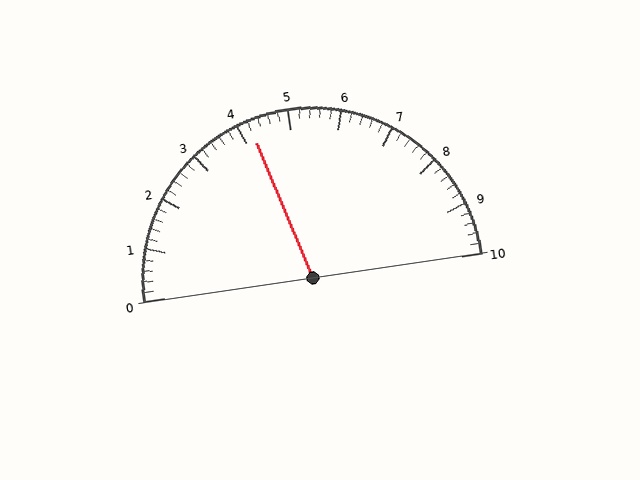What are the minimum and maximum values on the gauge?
The gauge ranges from 0 to 10.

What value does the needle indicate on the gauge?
The needle indicates approximately 4.2.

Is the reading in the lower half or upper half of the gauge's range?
The reading is in the lower half of the range (0 to 10).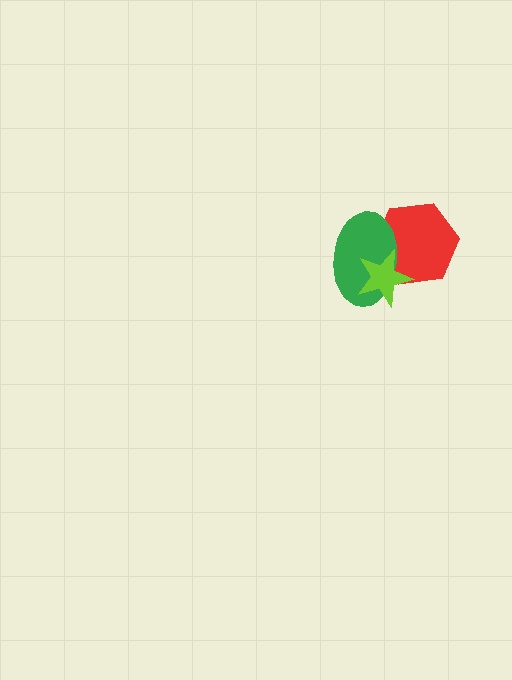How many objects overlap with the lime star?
2 objects overlap with the lime star.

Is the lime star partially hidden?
No, no other shape covers it.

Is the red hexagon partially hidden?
Yes, it is partially covered by another shape.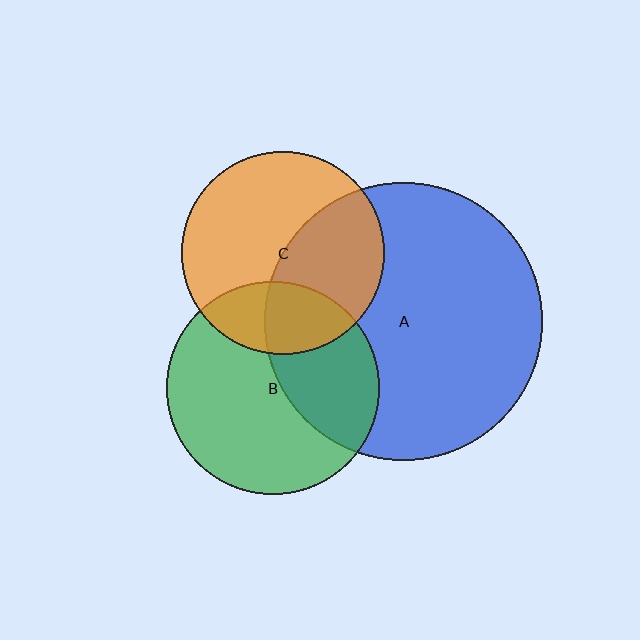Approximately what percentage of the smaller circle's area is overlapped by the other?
Approximately 40%.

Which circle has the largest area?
Circle A (blue).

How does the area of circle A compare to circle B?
Approximately 1.7 times.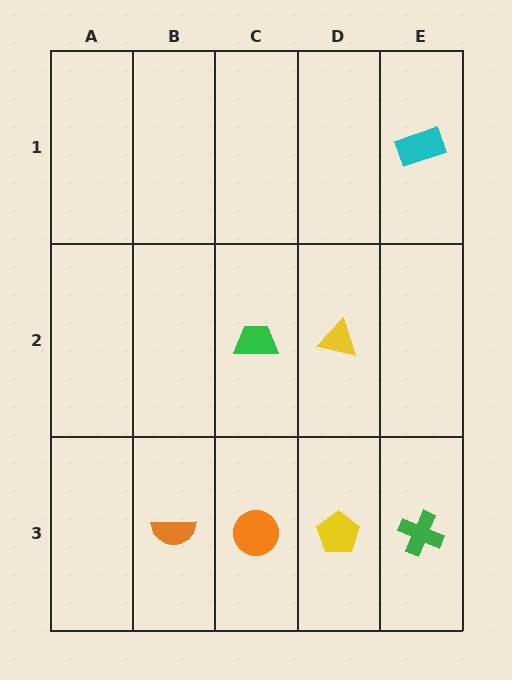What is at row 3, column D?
A yellow pentagon.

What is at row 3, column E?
A green cross.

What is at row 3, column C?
An orange circle.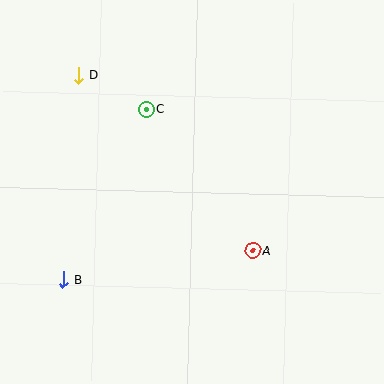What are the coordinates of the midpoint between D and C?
The midpoint between D and C is at (113, 92).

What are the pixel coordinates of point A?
Point A is at (253, 250).